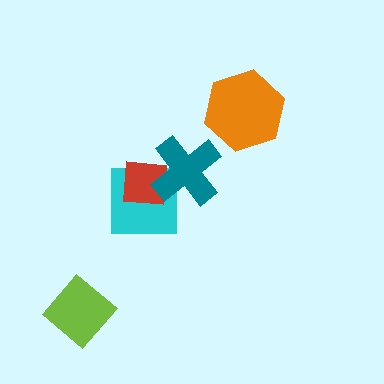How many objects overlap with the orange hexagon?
0 objects overlap with the orange hexagon.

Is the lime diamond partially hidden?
No, no other shape covers it.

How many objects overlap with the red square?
2 objects overlap with the red square.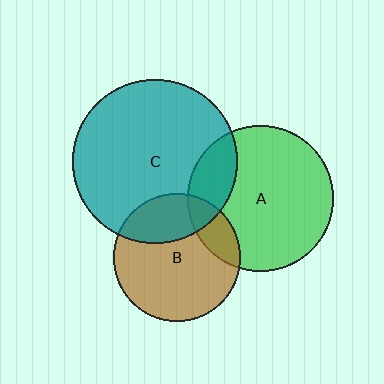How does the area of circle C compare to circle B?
Approximately 1.7 times.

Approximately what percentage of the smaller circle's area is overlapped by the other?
Approximately 15%.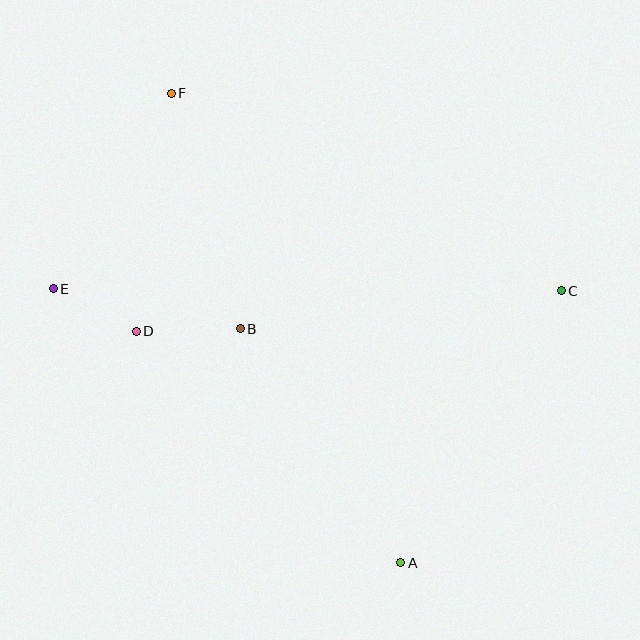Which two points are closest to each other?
Points D and E are closest to each other.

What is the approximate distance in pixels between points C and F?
The distance between C and F is approximately 436 pixels.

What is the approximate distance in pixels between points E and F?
The distance between E and F is approximately 228 pixels.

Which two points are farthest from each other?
Points A and F are farthest from each other.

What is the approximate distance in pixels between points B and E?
The distance between B and E is approximately 191 pixels.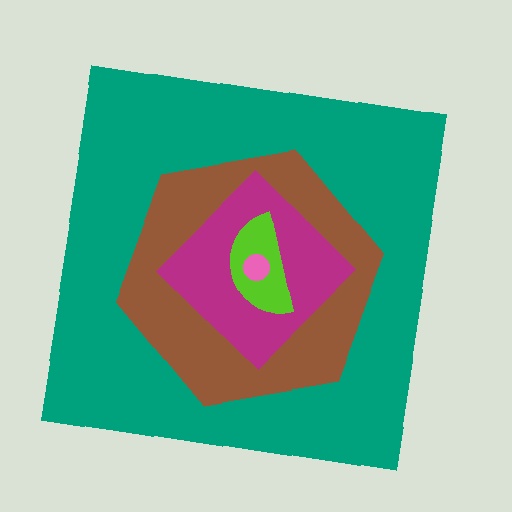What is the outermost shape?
The teal square.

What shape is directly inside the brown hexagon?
The magenta diamond.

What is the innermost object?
The pink circle.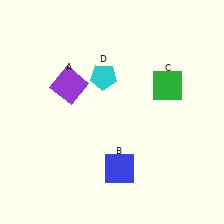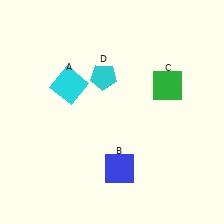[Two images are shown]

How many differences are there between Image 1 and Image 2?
There is 1 difference between the two images.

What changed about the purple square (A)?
In Image 1, A is purple. In Image 2, it changed to cyan.